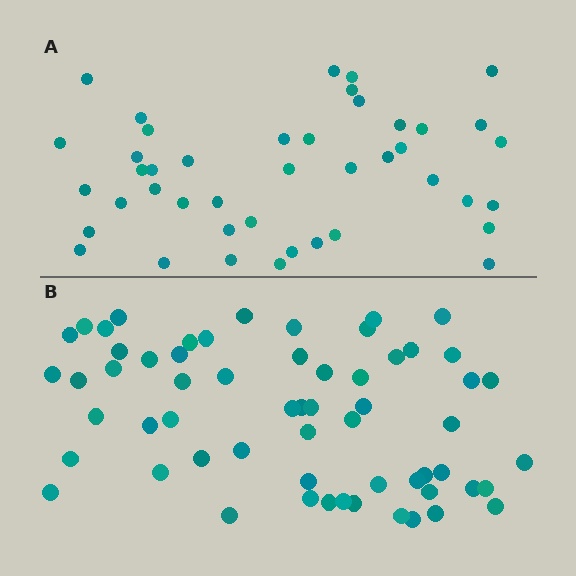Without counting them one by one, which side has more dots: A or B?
Region B (the bottom region) has more dots.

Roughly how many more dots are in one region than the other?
Region B has approximately 15 more dots than region A.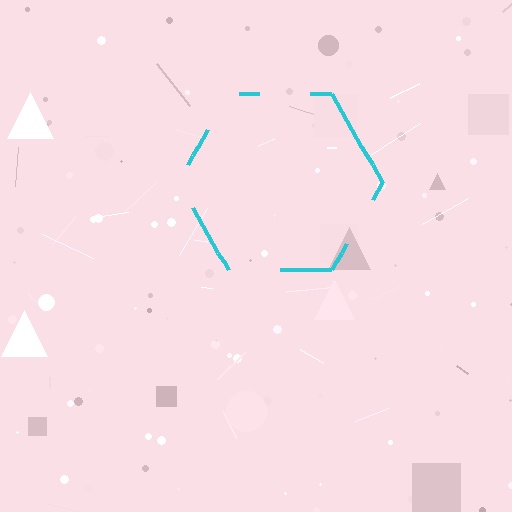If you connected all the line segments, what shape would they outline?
They would outline a hexagon.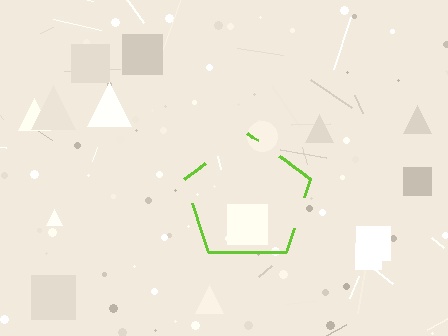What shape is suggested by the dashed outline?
The dashed outline suggests a pentagon.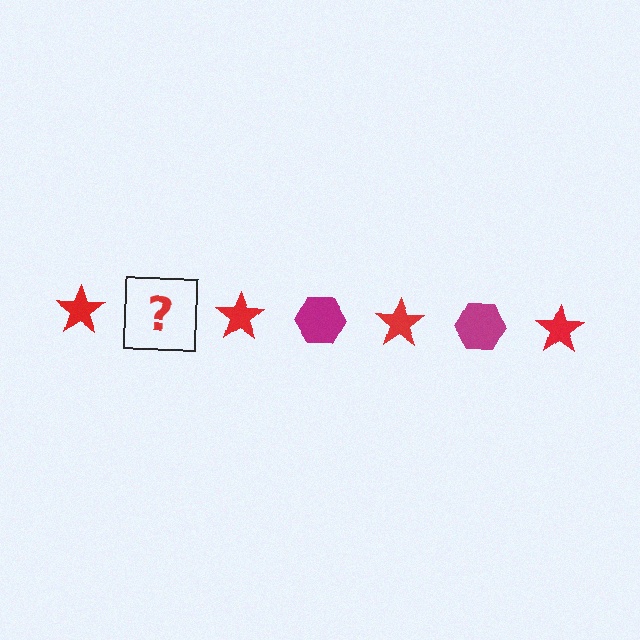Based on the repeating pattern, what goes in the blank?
The blank should be a magenta hexagon.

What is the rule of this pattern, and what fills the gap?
The rule is that the pattern alternates between red star and magenta hexagon. The gap should be filled with a magenta hexagon.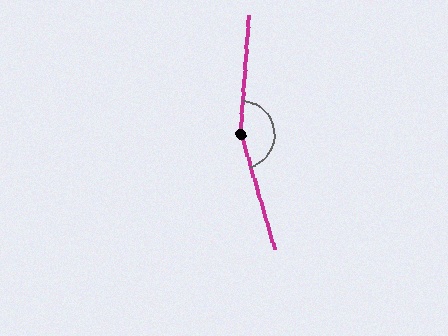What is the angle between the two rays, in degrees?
Approximately 160 degrees.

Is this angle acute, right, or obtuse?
It is obtuse.